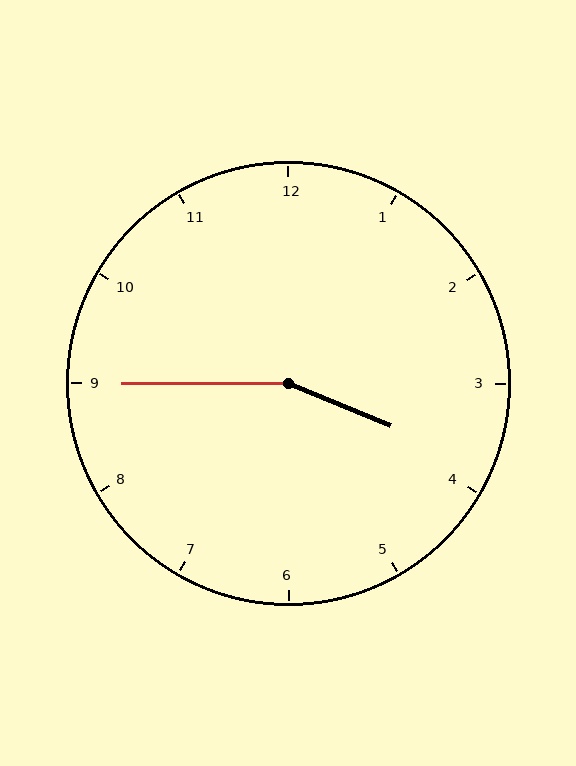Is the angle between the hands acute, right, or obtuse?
It is obtuse.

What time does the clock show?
3:45.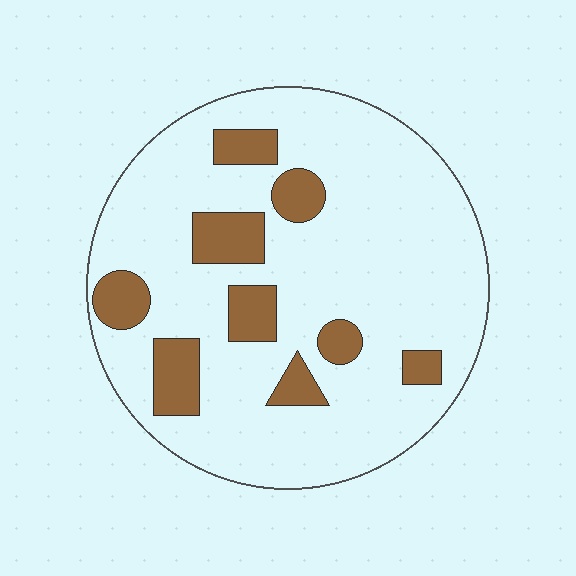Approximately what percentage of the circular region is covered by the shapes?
Approximately 20%.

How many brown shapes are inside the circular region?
9.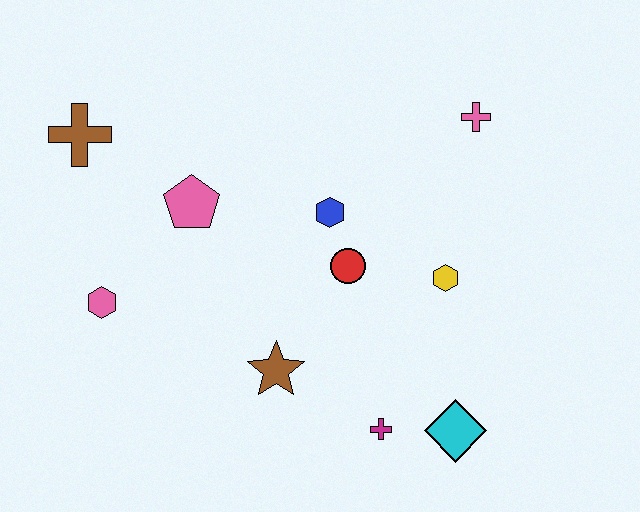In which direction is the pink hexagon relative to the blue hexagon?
The pink hexagon is to the left of the blue hexagon.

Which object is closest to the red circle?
The blue hexagon is closest to the red circle.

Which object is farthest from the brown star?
The pink cross is farthest from the brown star.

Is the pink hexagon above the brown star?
Yes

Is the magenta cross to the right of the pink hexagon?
Yes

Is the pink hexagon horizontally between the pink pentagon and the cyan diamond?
No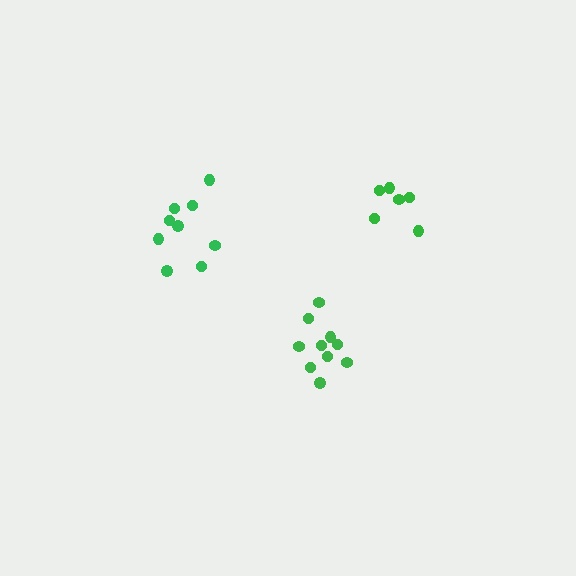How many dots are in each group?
Group 1: 6 dots, Group 2: 10 dots, Group 3: 9 dots (25 total).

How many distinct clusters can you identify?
There are 3 distinct clusters.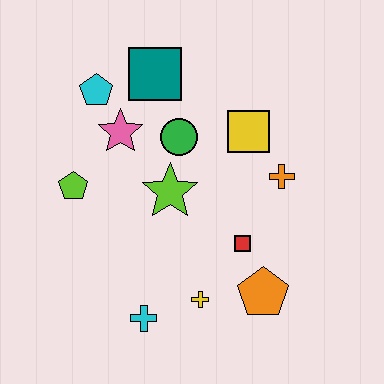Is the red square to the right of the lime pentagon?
Yes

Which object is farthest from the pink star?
The orange pentagon is farthest from the pink star.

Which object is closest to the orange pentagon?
The red square is closest to the orange pentagon.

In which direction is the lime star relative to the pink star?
The lime star is below the pink star.